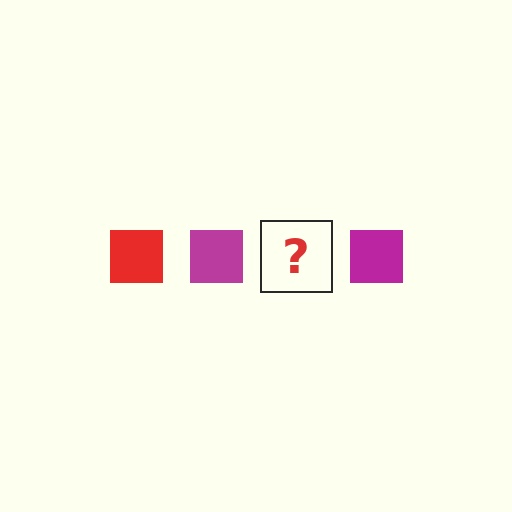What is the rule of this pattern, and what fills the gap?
The rule is that the pattern cycles through red, magenta squares. The gap should be filled with a red square.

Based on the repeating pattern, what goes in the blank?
The blank should be a red square.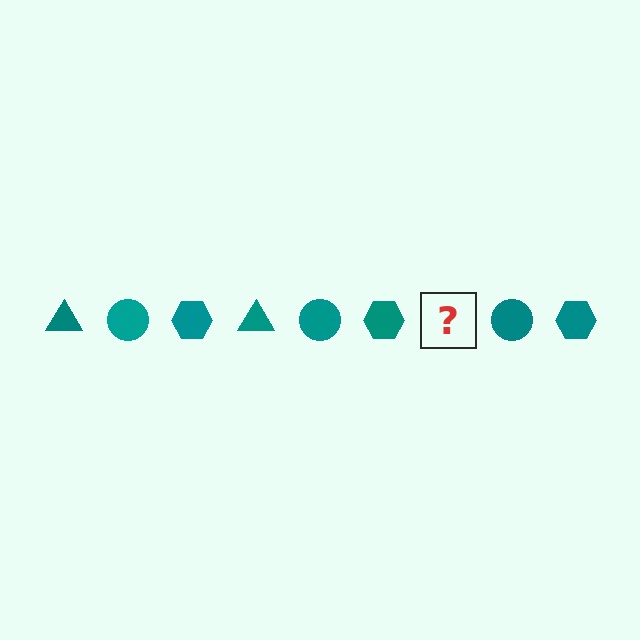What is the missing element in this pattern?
The missing element is a teal triangle.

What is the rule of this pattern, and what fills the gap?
The rule is that the pattern cycles through triangle, circle, hexagon shapes in teal. The gap should be filled with a teal triangle.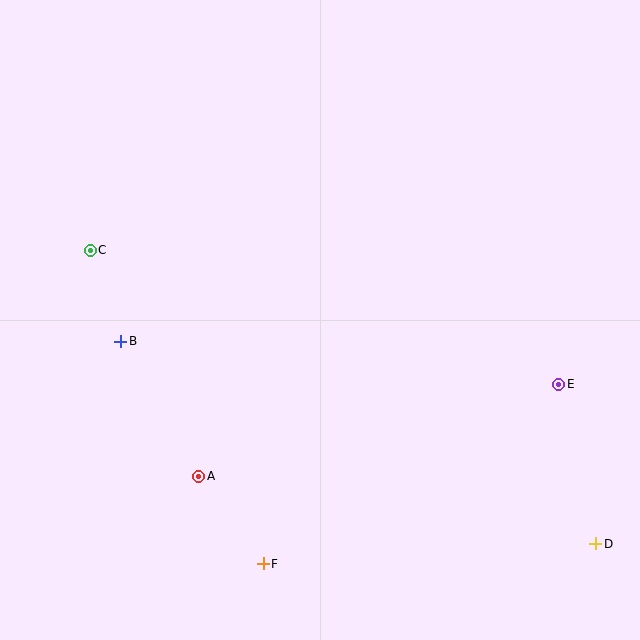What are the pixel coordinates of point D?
Point D is at (596, 544).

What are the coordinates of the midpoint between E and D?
The midpoint between E and D is at (577, 464).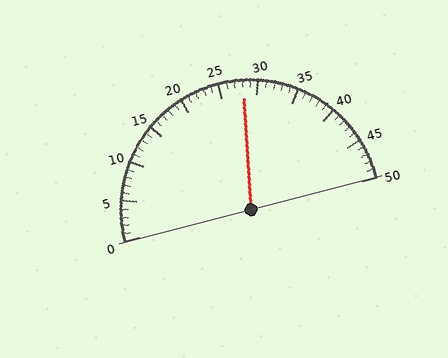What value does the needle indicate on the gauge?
The needle indicates approximately 28.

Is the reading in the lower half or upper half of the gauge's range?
The reading is in the upper half of the range (0 to 50).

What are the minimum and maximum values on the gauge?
The gauge ranges from 0 to 50.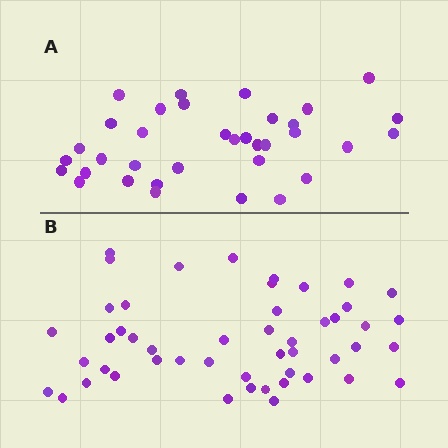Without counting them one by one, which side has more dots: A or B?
Region B (the bottom region) has more dots.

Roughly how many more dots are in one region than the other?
Region B has approximately 15 more dots than region A.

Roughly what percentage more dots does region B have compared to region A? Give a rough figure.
About 40% more.